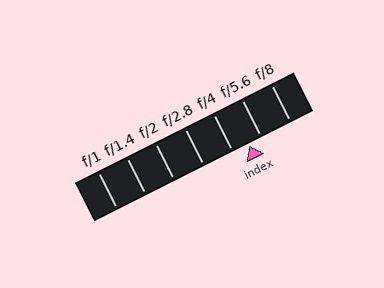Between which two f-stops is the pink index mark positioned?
The index mark is between f/4 and f/5.6.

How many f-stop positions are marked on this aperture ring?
There are 7 f-stop positions marked.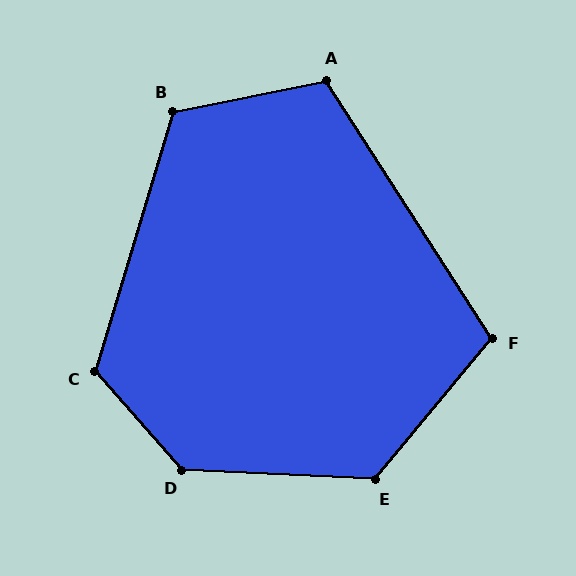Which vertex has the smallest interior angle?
F, at approximately 108 degrees.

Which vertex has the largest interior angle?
D, at approximately 134 degrees.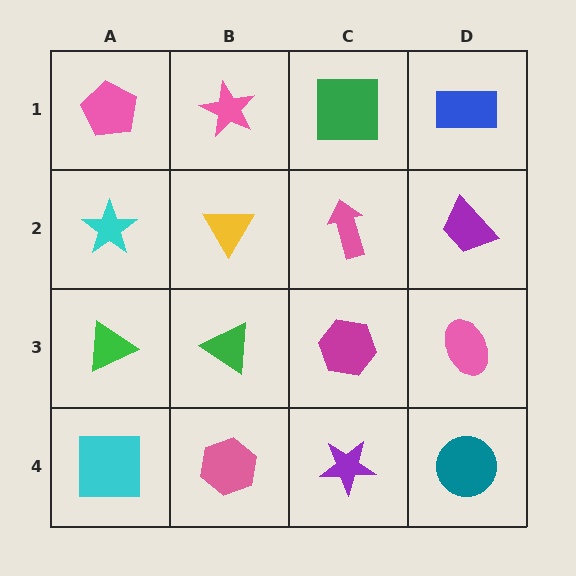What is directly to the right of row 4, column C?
A teal circle.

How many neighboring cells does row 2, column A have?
3.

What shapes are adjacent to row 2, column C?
A green square (row 1, column C), a magenta hexagon (row 3, column C), a yellow triangle (row 2, column B), a purple trapezoid (row 2, column D).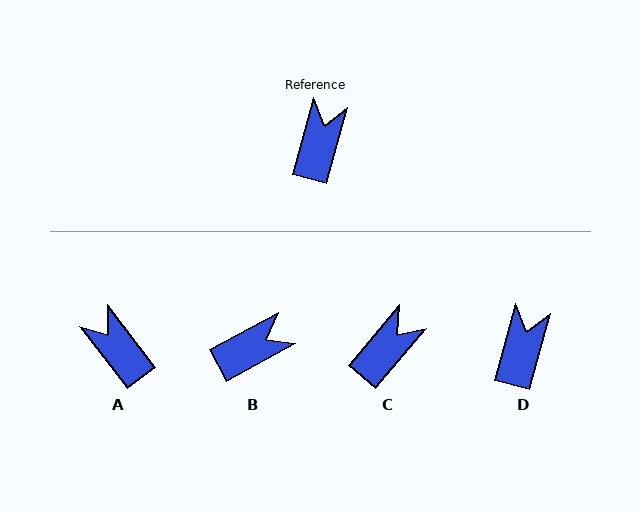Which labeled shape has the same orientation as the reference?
D.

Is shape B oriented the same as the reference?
No, it is off by about 46 degrees.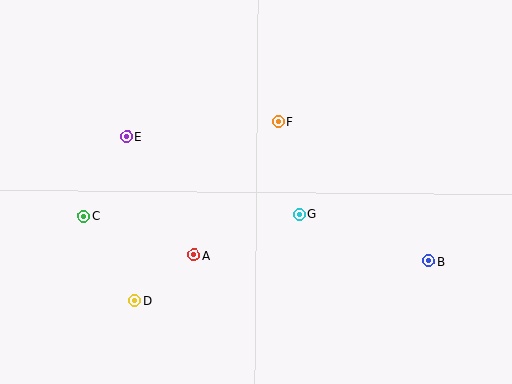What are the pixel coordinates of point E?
Point E is at (127, 137).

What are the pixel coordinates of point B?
Point B is at (429, 261).